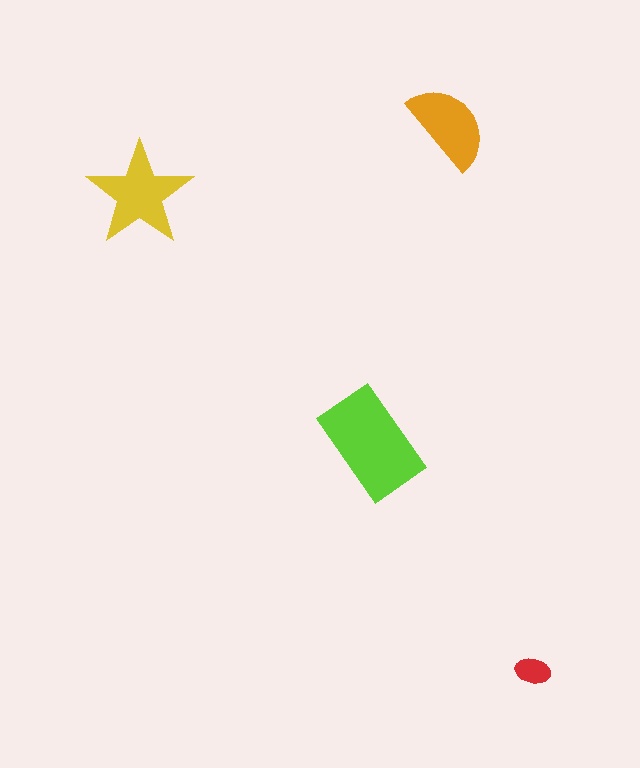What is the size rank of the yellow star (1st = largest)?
2nd.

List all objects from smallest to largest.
The red ellipse, the orange semicircle, the yellow star, the lime rectangle.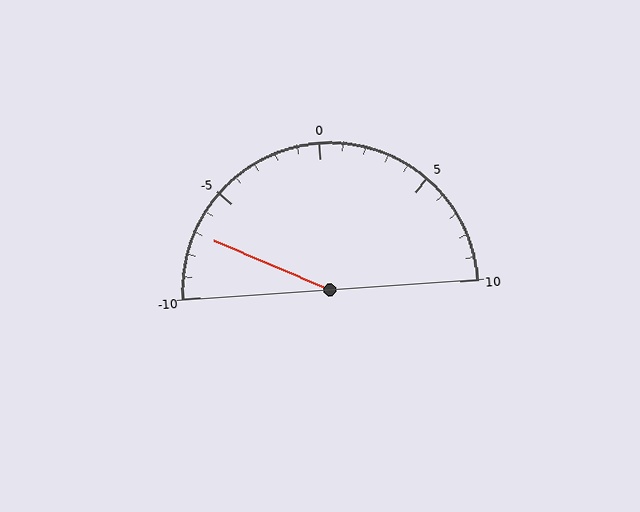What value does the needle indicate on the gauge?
The needle indicates approximately -7.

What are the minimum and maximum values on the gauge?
The gauge ranges from -10 to 10.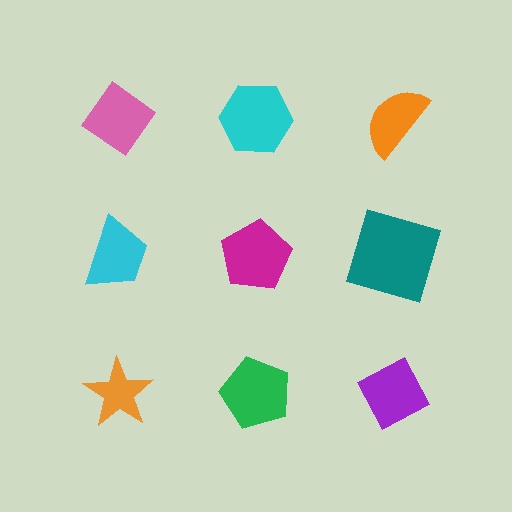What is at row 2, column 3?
A teal square.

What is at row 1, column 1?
A pink diamond.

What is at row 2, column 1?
A cyan trapezoid.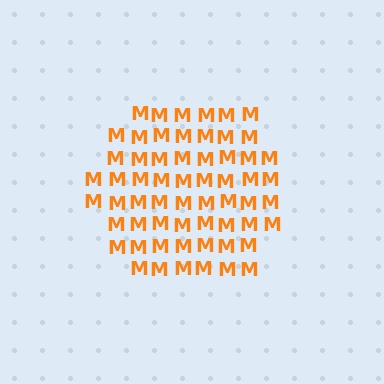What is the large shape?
The large shape is a hexagon.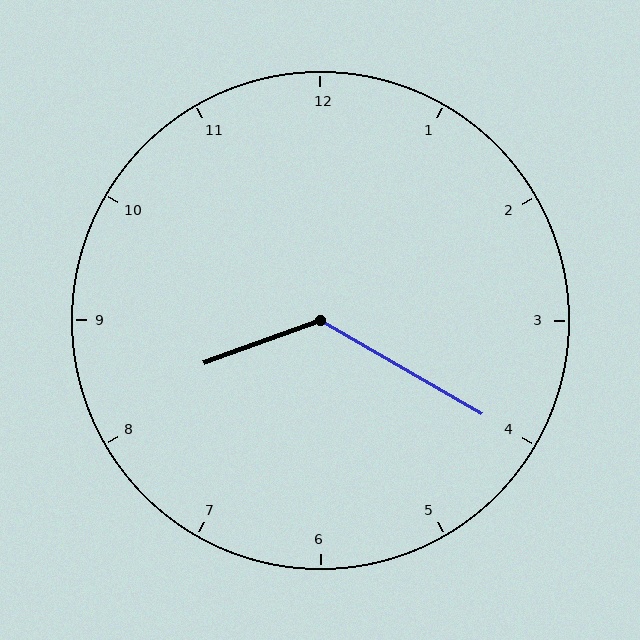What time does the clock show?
8:20.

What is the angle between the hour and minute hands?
Approximately 130 degrees.